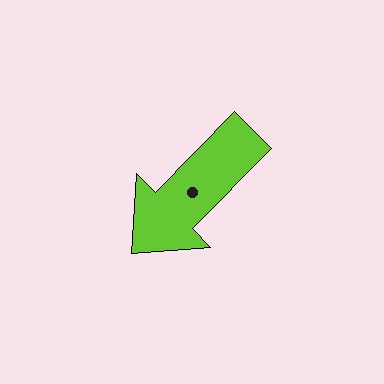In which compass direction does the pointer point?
Southwest.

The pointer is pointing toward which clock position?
Roughly 7 o'clock.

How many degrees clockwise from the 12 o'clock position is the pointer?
Approximately 225 degrees.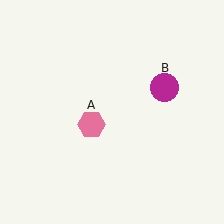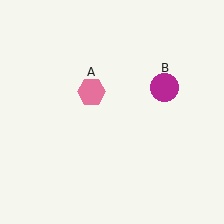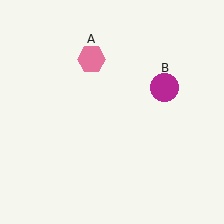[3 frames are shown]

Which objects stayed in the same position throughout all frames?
Magenta circle (object B) remained stationary.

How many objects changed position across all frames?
1 object changed position: pink hexagon (object A).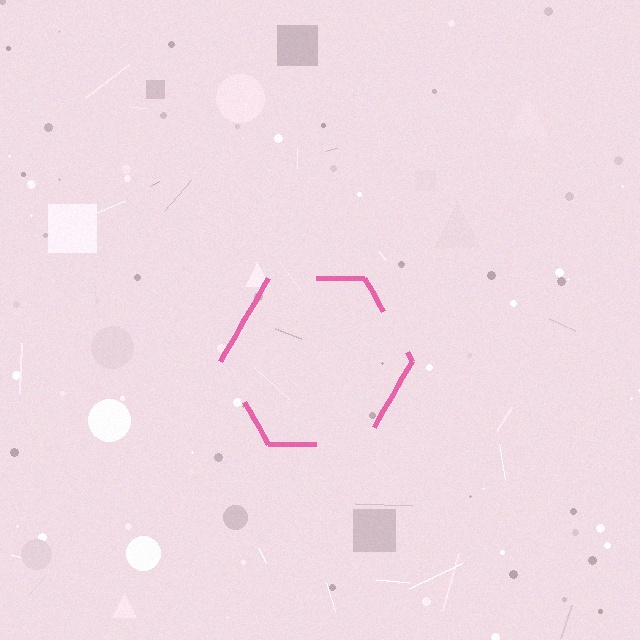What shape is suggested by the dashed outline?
The dashed outline suggests a hexagon.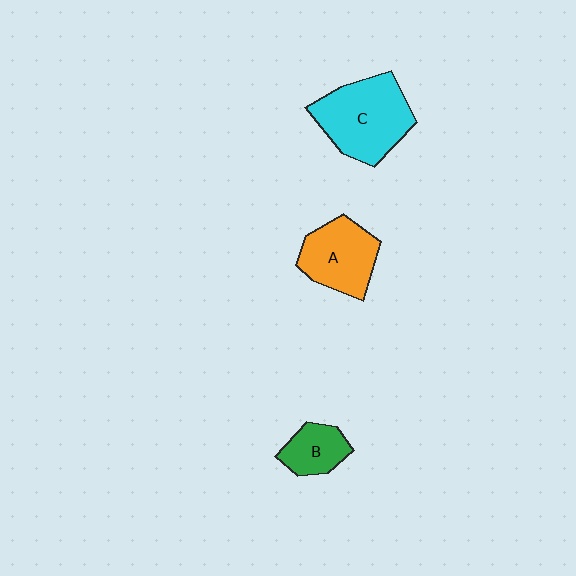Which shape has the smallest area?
Shape B (green).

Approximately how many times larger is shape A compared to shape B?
Approximately 1.7 times.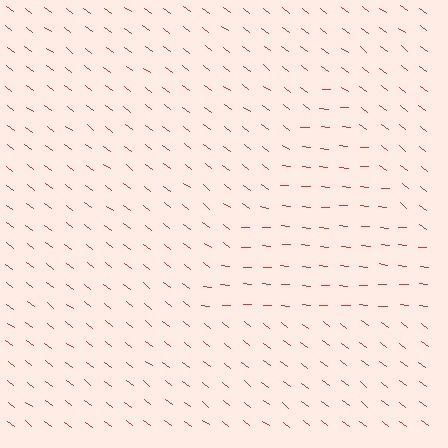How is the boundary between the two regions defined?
The boundary is defined purely by a change in line orientation (approximately 32 degrees difference). All lines are the same color and thickness.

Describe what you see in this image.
The image is filled with small red line segments. A triangle region in the image has lines oriented differently from the surrounding lines, creating a visible texture boundary.